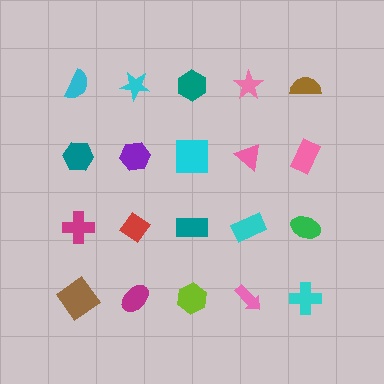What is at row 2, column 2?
A purple hexagon.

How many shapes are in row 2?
5 shapes.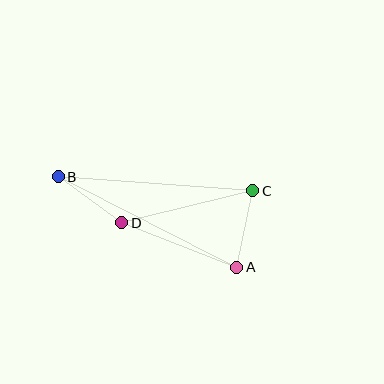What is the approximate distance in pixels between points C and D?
The distance between C and D is approximately 135 pixels.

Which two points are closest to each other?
Points A and C are closest to each other.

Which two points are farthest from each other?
Points A and B are farthest from each other.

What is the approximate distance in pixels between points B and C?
The distance between B and C is approximately 195 pixels.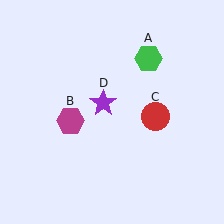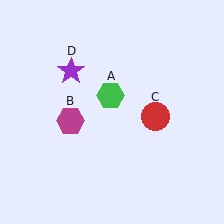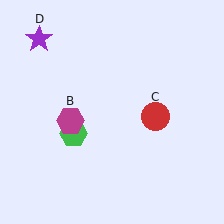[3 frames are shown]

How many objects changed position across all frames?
2 objects changed position: green hexagon (object A), purple star (object D).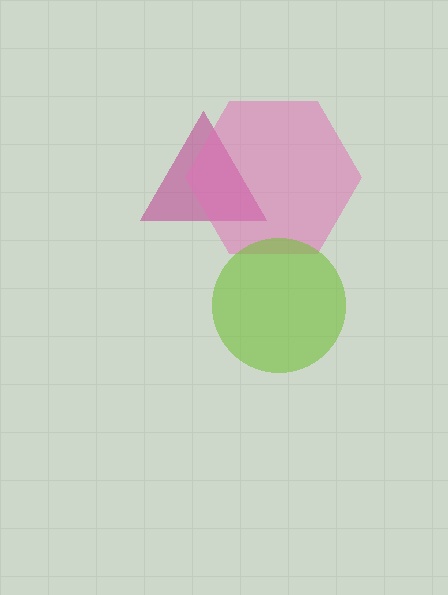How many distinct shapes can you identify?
There are 3 distinct shapes: a magenta triangle, a pink hexagon, a lime circle.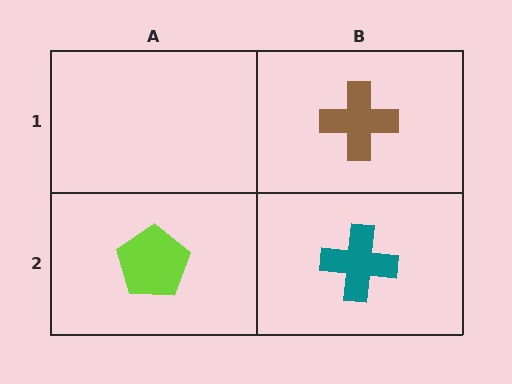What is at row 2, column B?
A teal cross.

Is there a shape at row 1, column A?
No, that cell is empty.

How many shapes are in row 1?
1 shape.